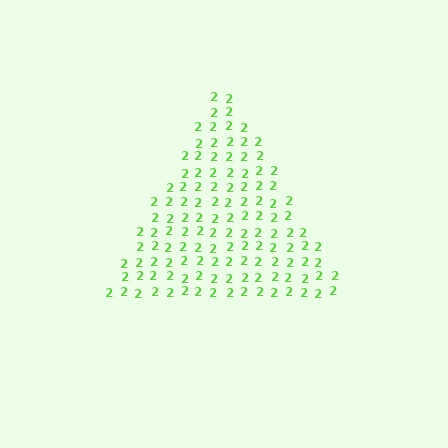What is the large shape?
The large shape is a triangle.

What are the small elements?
The small elements are digit 2's.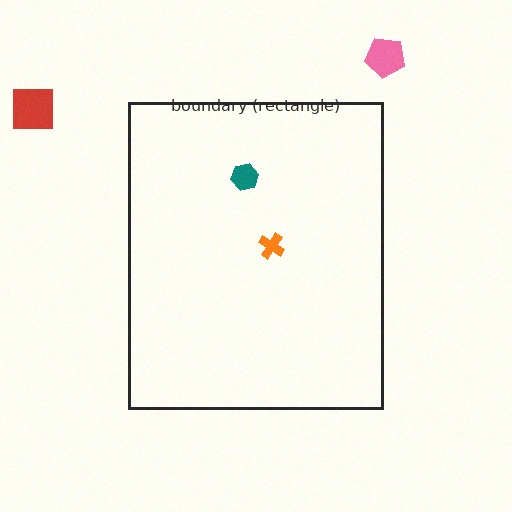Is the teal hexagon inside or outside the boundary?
Inside.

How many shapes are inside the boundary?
2 inside, 2 outside.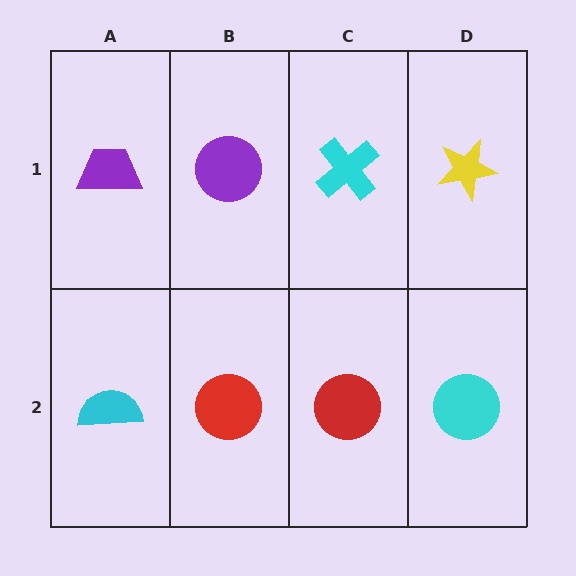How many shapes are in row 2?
4 shapes.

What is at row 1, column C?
A cyan cross.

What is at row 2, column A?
A cyan semicircle.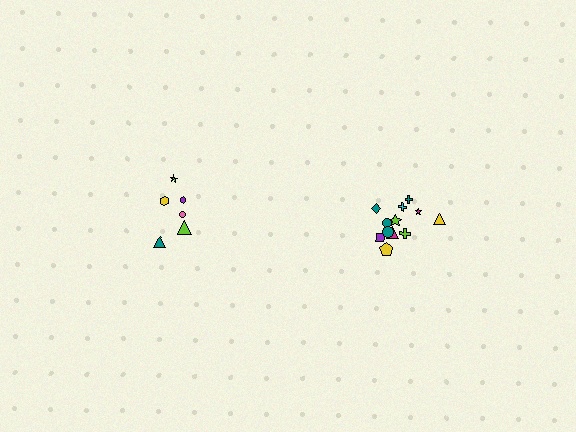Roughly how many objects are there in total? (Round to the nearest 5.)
Roughly 20 objects in total.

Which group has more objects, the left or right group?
The right group.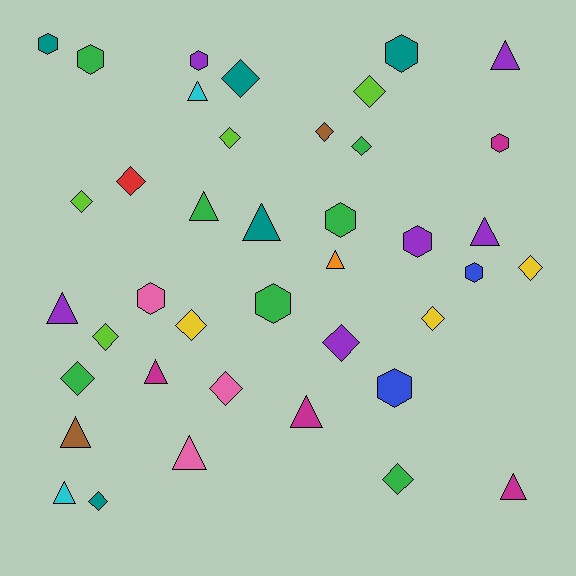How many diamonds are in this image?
There are 16 diamonds.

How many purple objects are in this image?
There are 6 purple objects.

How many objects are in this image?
There are 40 objects.